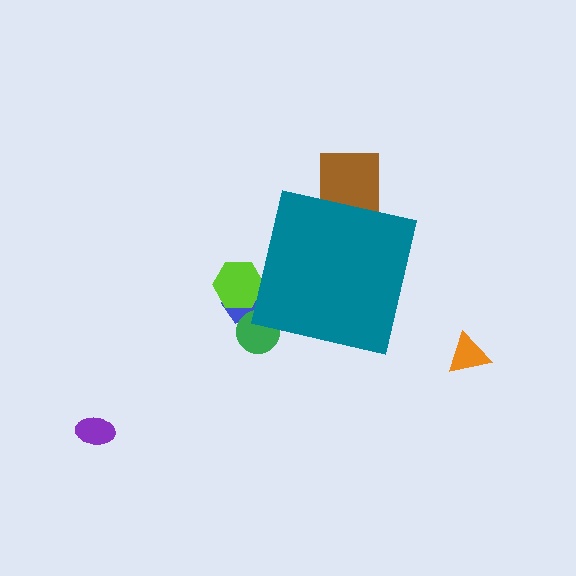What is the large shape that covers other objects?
A teal square.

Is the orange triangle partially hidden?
No, the orange triangle is fully visible.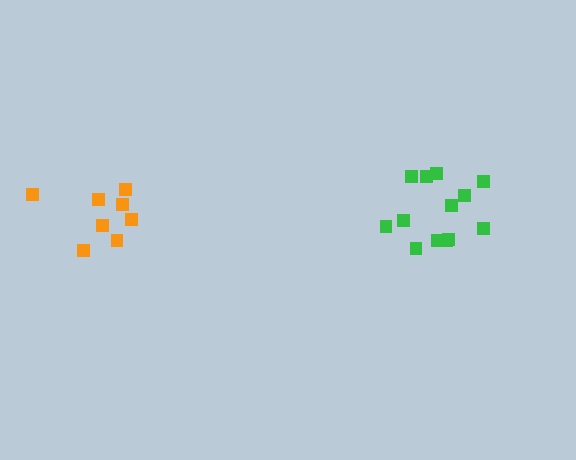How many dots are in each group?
Group 1: 8 dots, Group 2: 13 dots (21 total).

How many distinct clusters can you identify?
There are 2 distinct clusters.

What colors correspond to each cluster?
The clusters are colored: orange, green.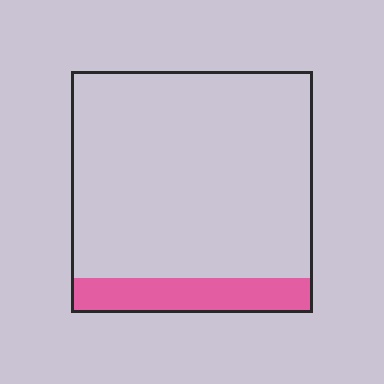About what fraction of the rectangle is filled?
About one eighth (1/8).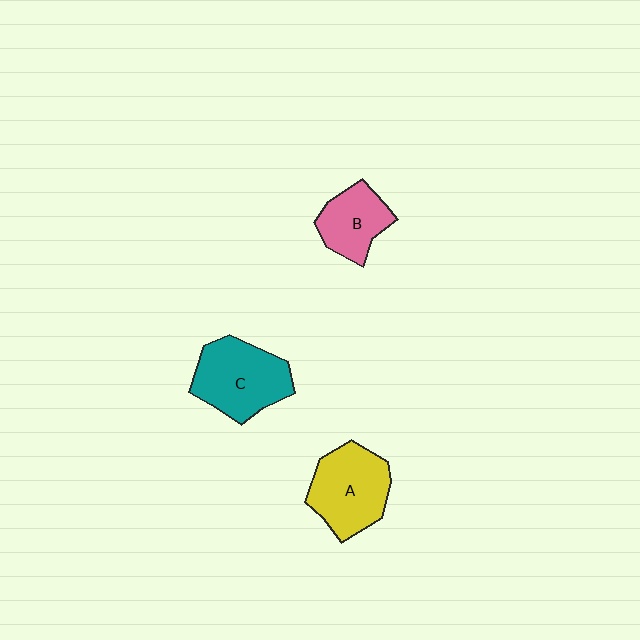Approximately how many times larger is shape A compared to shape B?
Approximately 1.5 times.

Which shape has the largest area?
Shape C (teal).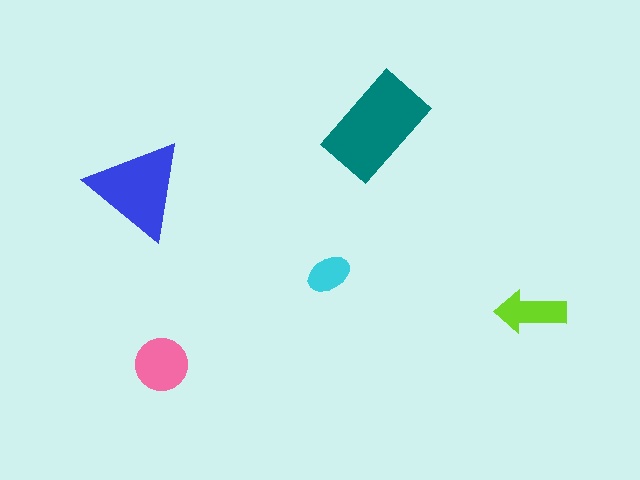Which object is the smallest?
The cyan ellipse.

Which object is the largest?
The teal rectangle.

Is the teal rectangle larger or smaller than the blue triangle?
Larger.